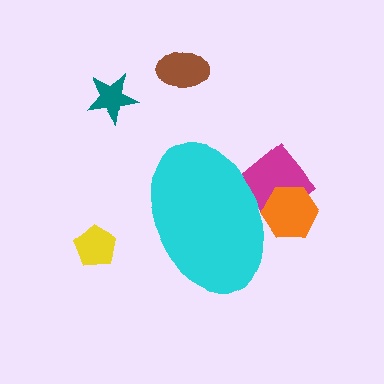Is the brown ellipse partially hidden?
No, the brown ellipse is fully visible.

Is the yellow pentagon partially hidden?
No, the yellow pentagon is fully visible.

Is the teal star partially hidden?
No, the teal star is fully visible.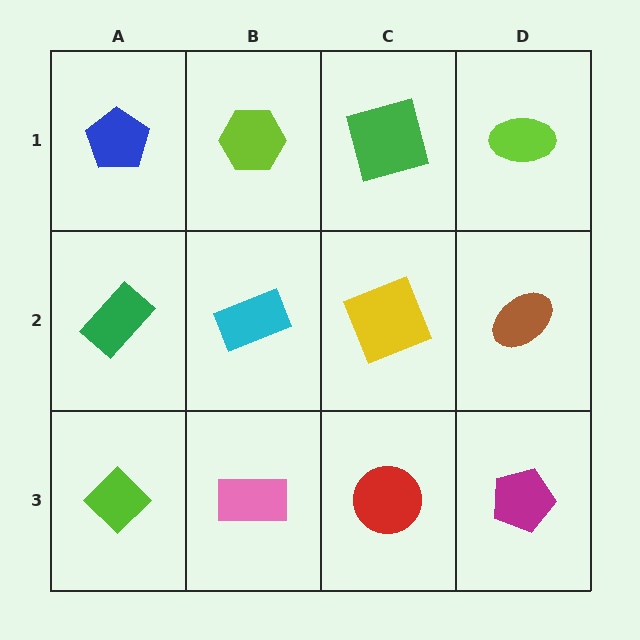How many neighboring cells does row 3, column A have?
2.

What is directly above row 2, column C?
A green square.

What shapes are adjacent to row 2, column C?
A green square (row 1, column C), a red circle (row 3, column C), a cyan rectangle (row 2, column B), a brown ellipse (row 2, column D).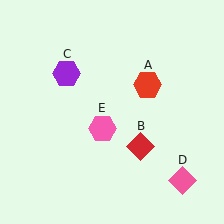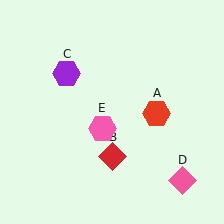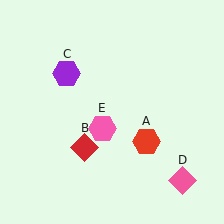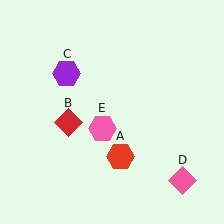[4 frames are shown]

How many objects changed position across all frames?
2 objects changed position: red hexagon (object A), red diamond (object B).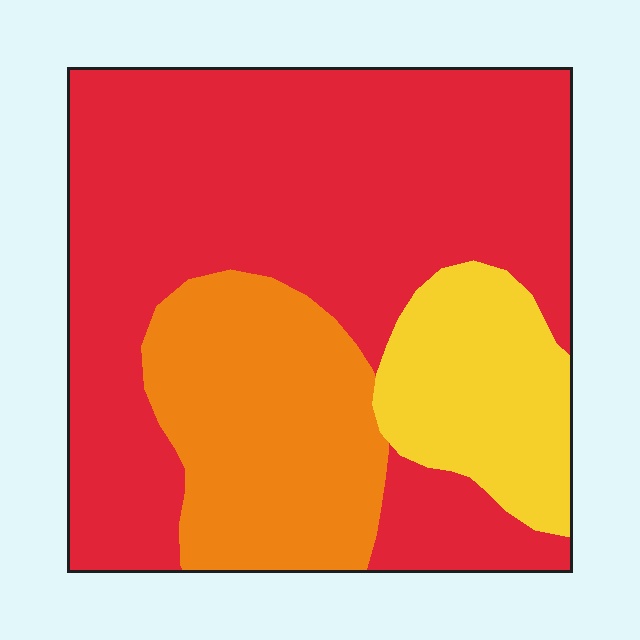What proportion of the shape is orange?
Orange covers about 25% of the shape.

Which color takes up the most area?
Red, at roughly 60%.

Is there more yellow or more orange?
Orange.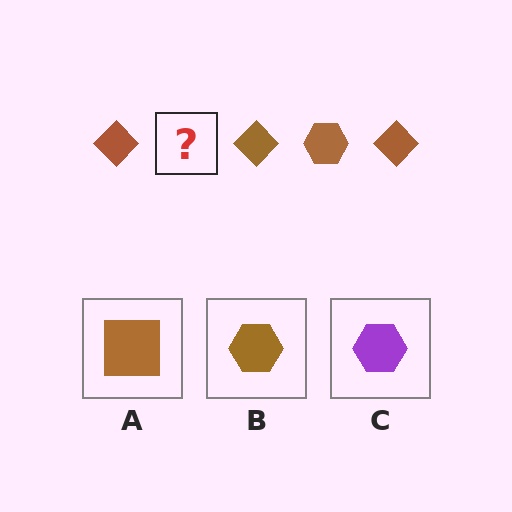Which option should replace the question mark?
Option B.